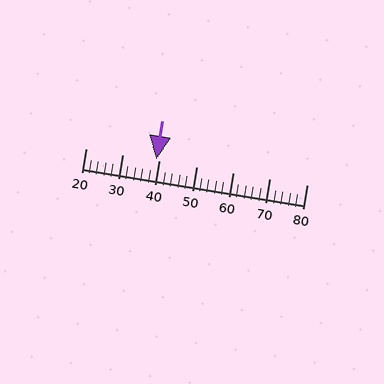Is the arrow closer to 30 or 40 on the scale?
The arrow is closer to 40.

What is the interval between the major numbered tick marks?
The major tick marks are spaced 10 units apart.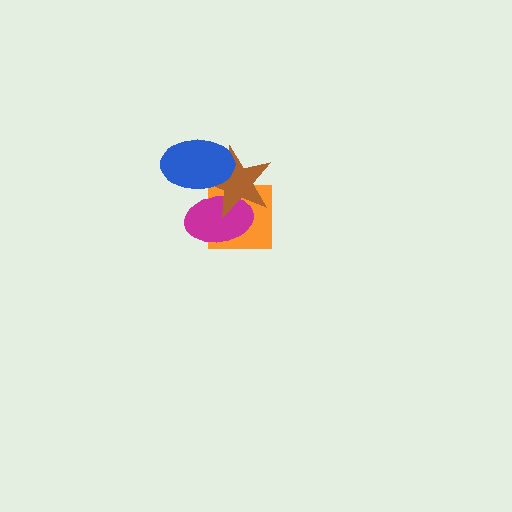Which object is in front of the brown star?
The blue ellipse is in front of the brown star.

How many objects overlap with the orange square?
2 objects overlap with the orange square.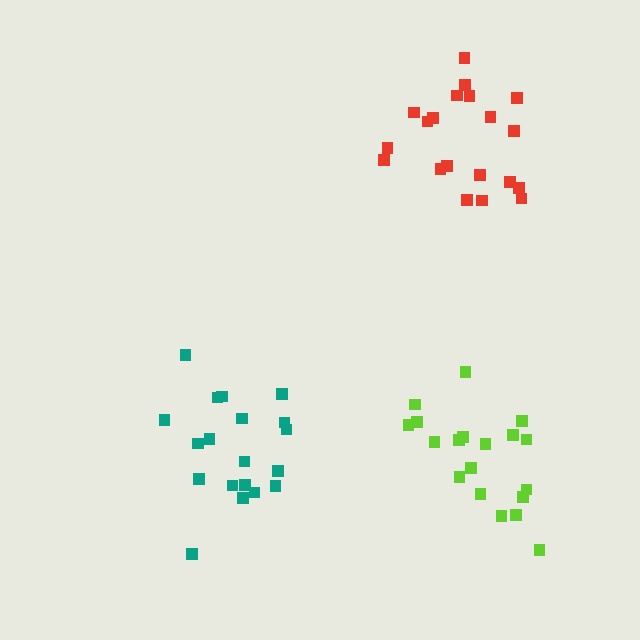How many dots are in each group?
Group 1: 19 dots, Group 2: 19 dots, Group 3: 20 dots (58 total).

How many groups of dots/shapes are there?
There are 3 groups.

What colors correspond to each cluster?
The clusters are colored: lime, teal, red.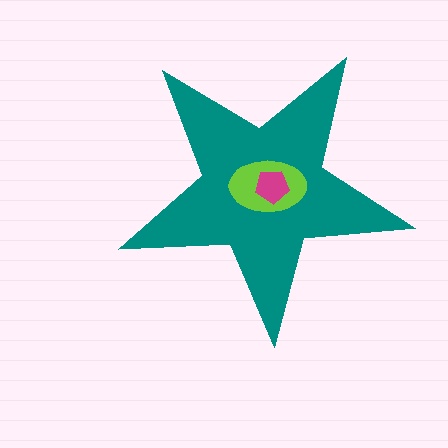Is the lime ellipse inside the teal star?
Yes.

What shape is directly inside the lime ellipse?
The magenta pentagon.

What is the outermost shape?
The teal star.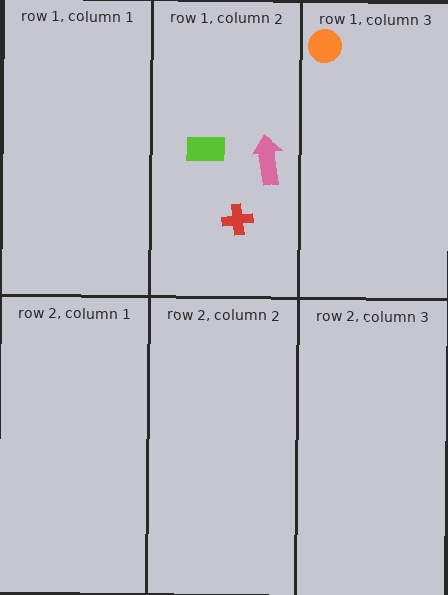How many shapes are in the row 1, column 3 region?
1.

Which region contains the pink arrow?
The row 1, column 2 region.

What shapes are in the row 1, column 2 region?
The pink arrow, the lime rectangle, the red cross.